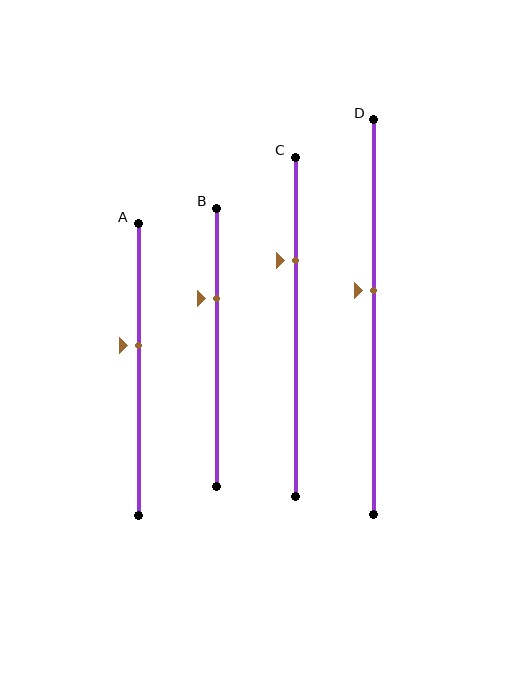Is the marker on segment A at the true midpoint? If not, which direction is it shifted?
No, the marker on segment A is shifted upward by about 8% of the segment length.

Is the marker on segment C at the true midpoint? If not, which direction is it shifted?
No, the marker on segment C is shifted upward by about 19% of the segment length.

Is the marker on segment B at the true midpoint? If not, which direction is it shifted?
No, the marker on segment B is shifted upward by about 17% of the segment length.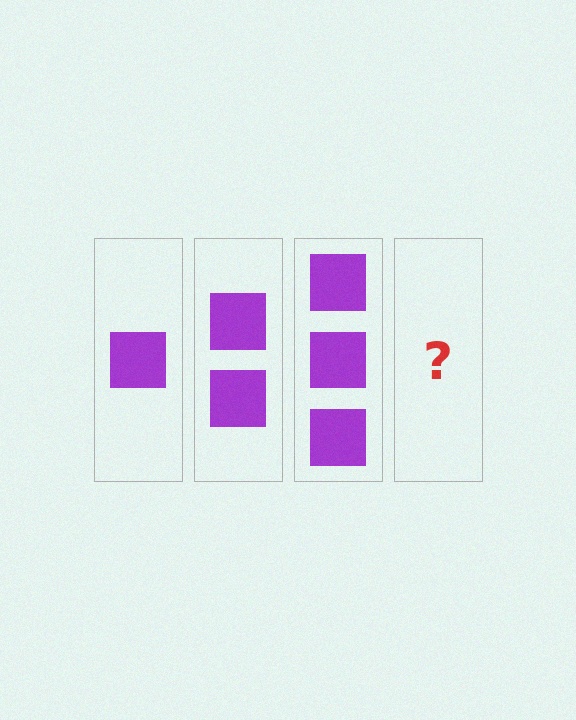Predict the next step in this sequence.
The next step is 4 squares.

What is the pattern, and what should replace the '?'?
The pattern is that each step adds one more square. The '?' should be 4 squares.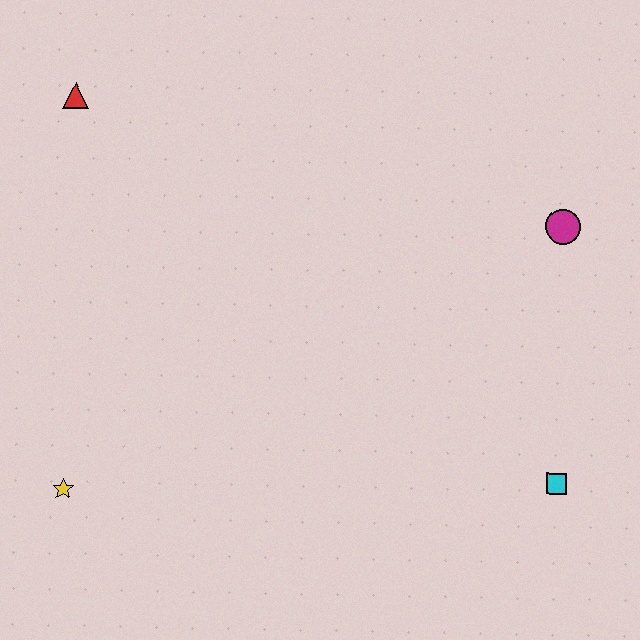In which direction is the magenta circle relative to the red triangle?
The magenta circle is to the right of the red triangle.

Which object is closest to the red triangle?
The yellow star is closest to the red triangle.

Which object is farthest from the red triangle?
The cyan square is farthest from the red triangle.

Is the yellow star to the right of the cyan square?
No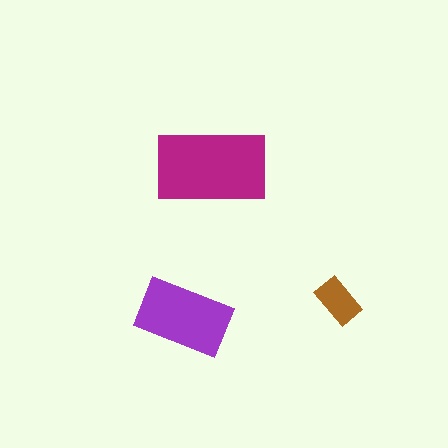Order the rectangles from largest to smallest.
the magenta one, the purple one, the brown one.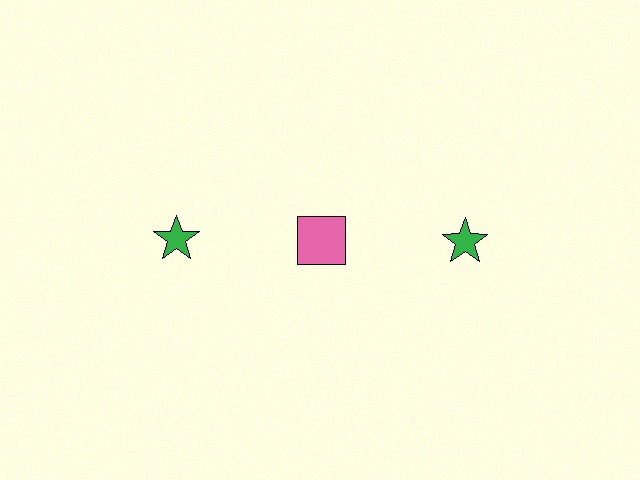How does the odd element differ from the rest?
It differs in both color (pink instead of green) and shape (square instead of star).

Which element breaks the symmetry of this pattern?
The pink square in the top row, second from left column breaks the symmetry. All other shapes are green stars.